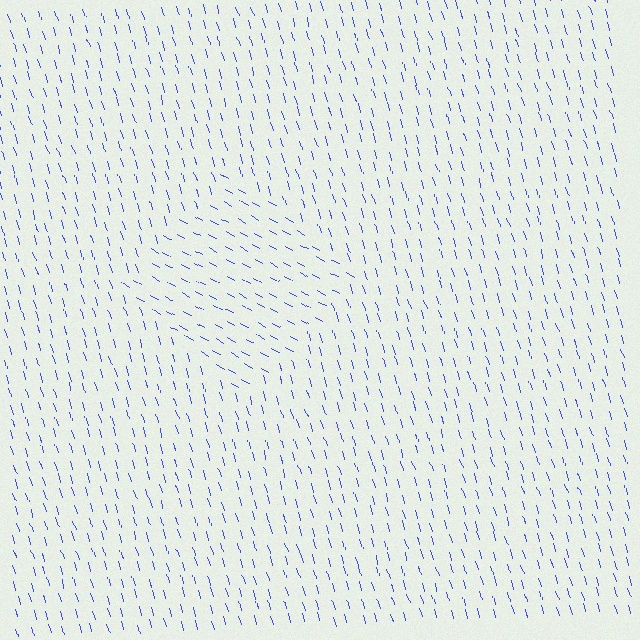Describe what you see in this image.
The image is filled with small blue line segments. A diamond region in the image has lines oriented differently from the surrounding lines, creating a visible texture boundary.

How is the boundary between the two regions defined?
The boundary is defined purely by a change in line orientation (approximately 45 degrees difference). All lines are the same color and thickness.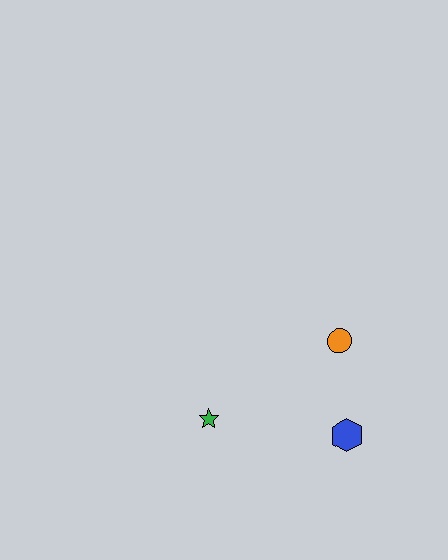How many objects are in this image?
There are 3 objects.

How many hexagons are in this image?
There is 1 hexagon.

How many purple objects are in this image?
There are no purple objects.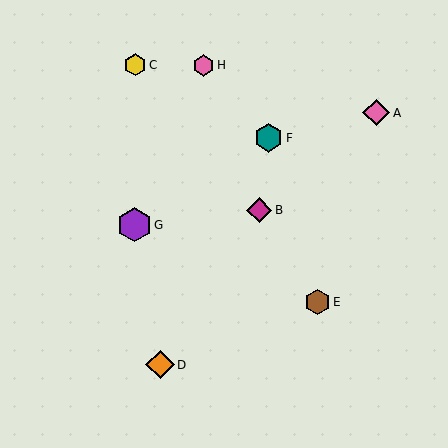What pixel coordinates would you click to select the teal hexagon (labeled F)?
Click at (269, 138) to select the teal hexagon F.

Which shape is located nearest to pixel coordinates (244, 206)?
The magenta diamond (labeled B) at (259, 210) is nearest to that location.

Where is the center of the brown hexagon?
The center of the brown hexagon is at (317, 302).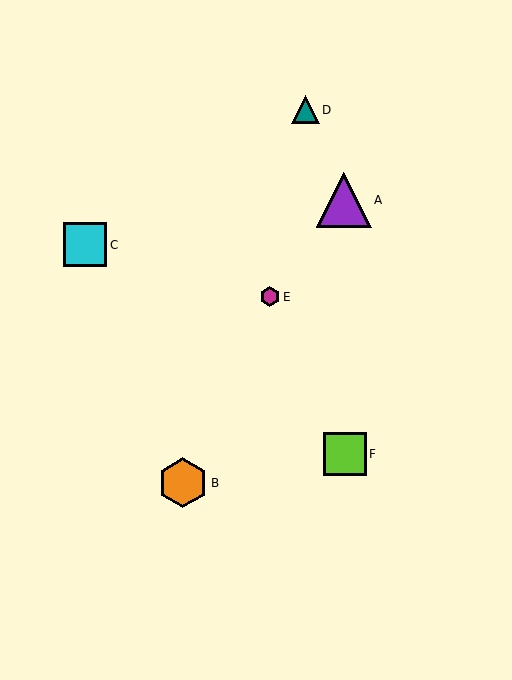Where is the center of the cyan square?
The center of the cyan square is at (85, 245).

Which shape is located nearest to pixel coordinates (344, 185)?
The purple triangle (labeled A) at (344, 200) is nearest to that location.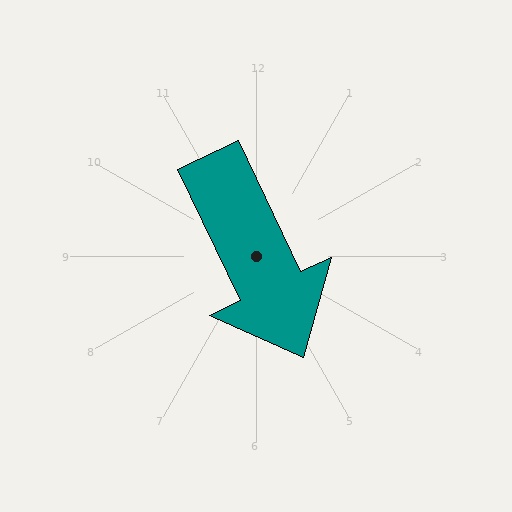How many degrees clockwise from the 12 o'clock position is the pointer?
Approximately 155 degrees.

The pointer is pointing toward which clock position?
Roughly 5 o'clock.